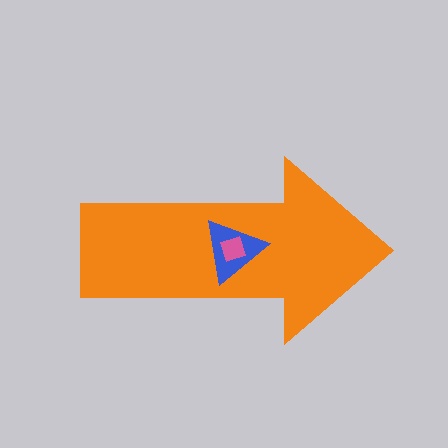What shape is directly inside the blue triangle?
The pink diamond.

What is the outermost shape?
The orange arrow.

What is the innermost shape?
The pink diamond.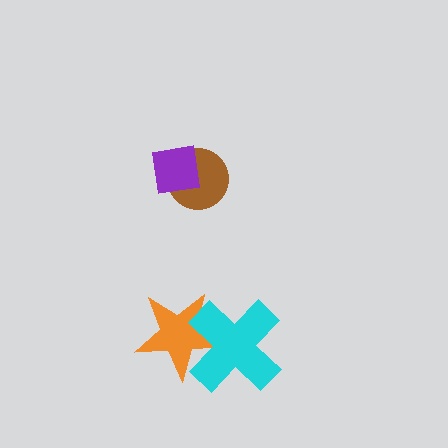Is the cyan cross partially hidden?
No, no other shape covers it.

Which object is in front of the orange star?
The cyan cross is in front of the orange star.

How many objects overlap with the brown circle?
1 object overlaps with the brown circle.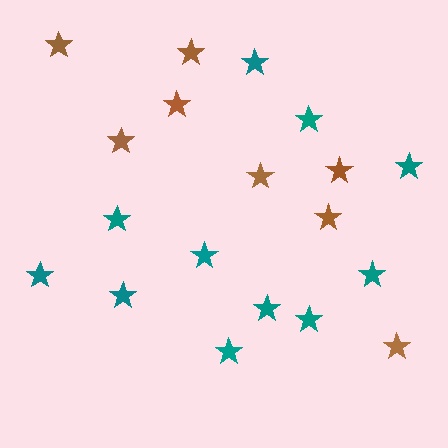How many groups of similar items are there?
There are 2 groups: one group of brown stars (8) and one group of teal stars (11).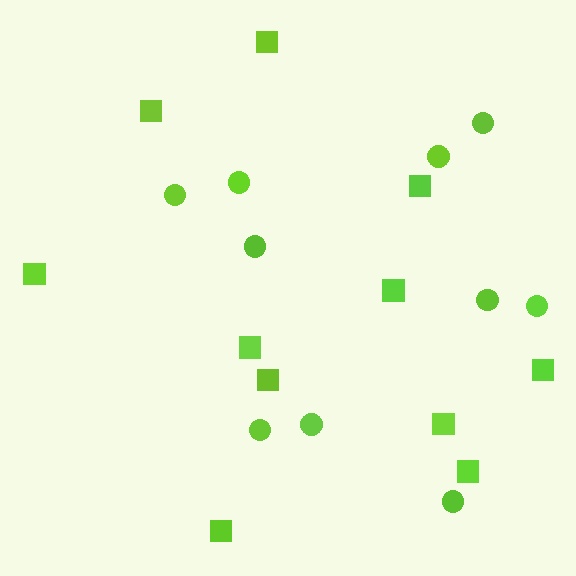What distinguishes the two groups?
There are 2 groups: one group of circles (10) and one group of squares (11).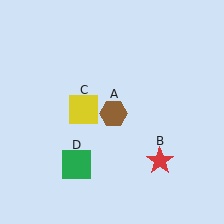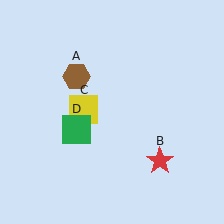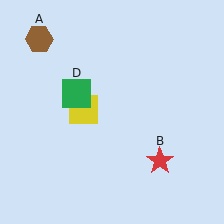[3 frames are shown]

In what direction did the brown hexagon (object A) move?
The brown hexagon (object A) moved up and to the left.